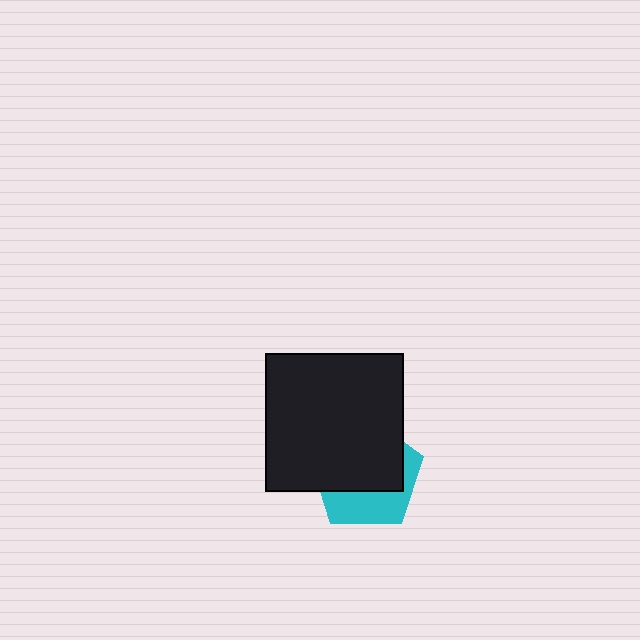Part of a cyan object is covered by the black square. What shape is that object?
It is a pentagon.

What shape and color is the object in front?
The object in front is a black square.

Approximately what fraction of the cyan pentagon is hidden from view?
Roughly 62% of the cyan pentagon is hidden behind the black square.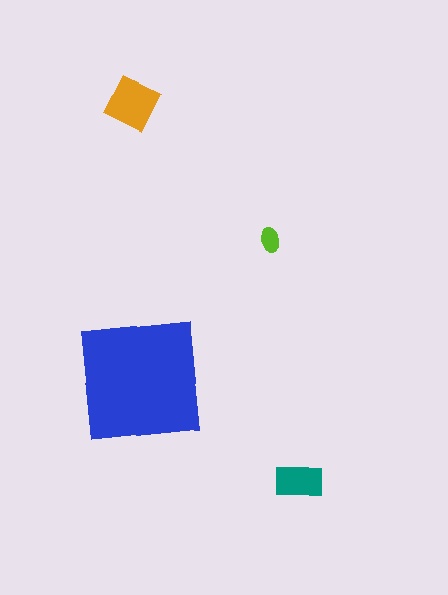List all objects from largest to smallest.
The blue square, the orange diamond, the teal rectangle, the lime ellipse.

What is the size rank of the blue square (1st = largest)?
1st.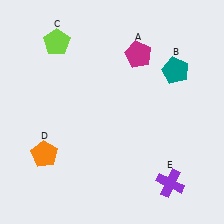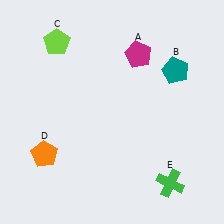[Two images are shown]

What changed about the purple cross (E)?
In Image 1, E is purple. In Image 2, it changed to green.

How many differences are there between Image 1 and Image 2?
There is 1 difference between the two images.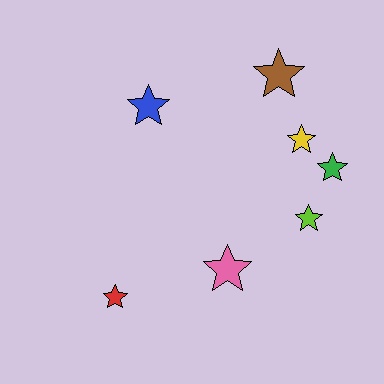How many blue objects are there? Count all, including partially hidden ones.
There is 1 blue object.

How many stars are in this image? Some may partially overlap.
There are 7 stars.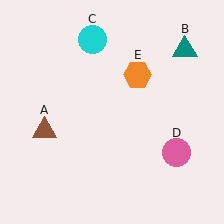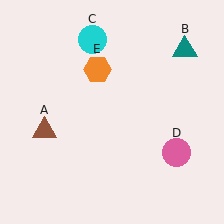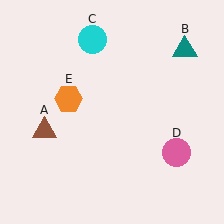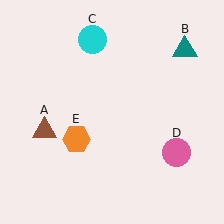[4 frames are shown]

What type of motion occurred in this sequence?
The orange hexagon (object E) rotated counterclockwise around the center of the scene.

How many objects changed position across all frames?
1 object changed position: orange hexagon (object E).